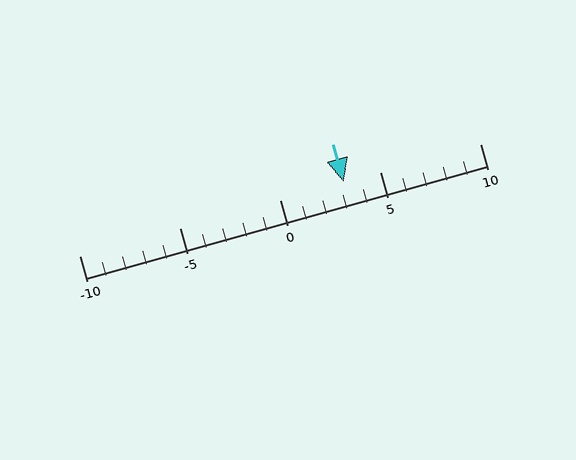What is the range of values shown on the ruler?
The ruler shows values from -10 to 10.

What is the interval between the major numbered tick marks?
The major tick marks are spaced 5 units apart.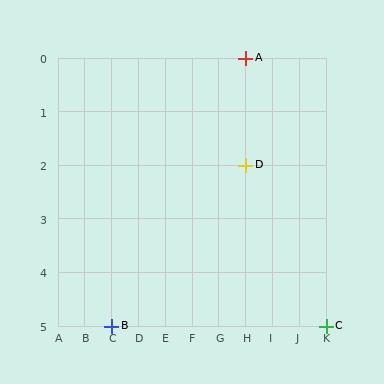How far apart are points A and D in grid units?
Points A and D are 2 rows apart.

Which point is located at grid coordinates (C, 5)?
Point B is at (C, 5).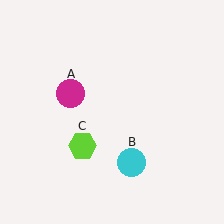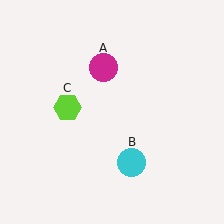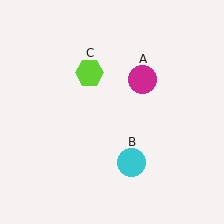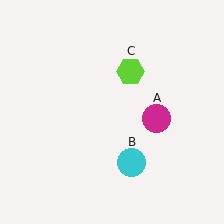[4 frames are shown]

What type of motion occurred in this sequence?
The magenta circle (object A), lime hexagon (object C) rotated clockwise around the center of the scene.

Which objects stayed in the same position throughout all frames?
Cyan circle (object B) remained stationary.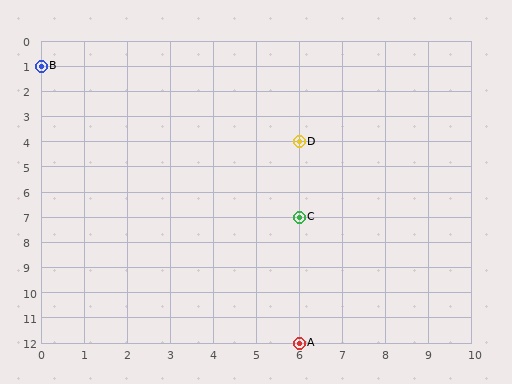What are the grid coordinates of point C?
Point C is at grid coordinates (6, 7).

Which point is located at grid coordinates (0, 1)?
Point B is at (0, 1).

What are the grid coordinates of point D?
Point D is at grid coordinates (6, 4).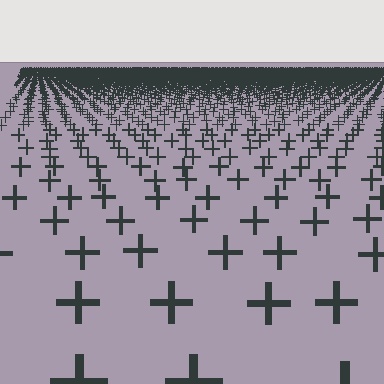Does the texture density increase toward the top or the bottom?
Density increases toward the top.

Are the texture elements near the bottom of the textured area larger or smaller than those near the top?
Larger. Near the bottom, elements are closer to the viewer and appear at a bigger on-screen size.